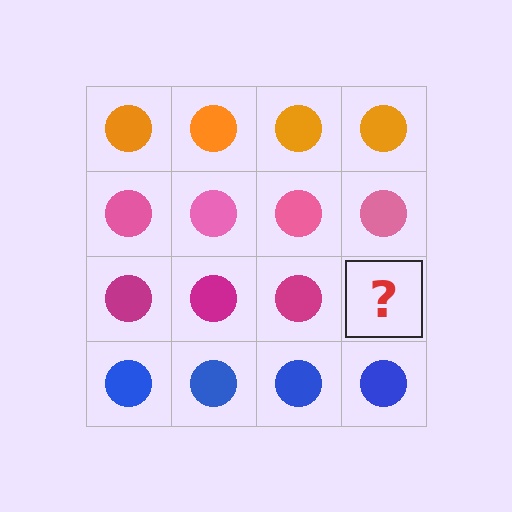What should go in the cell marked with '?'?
The missing cell should contain a magenta circle.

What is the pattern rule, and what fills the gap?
The rule is that each row has a consistent color. The gap should be filled with a magenta circle.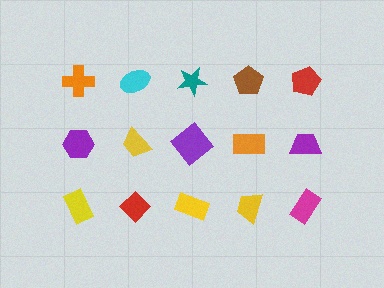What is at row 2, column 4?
An orange rectangle.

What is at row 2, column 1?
A purple hexagon.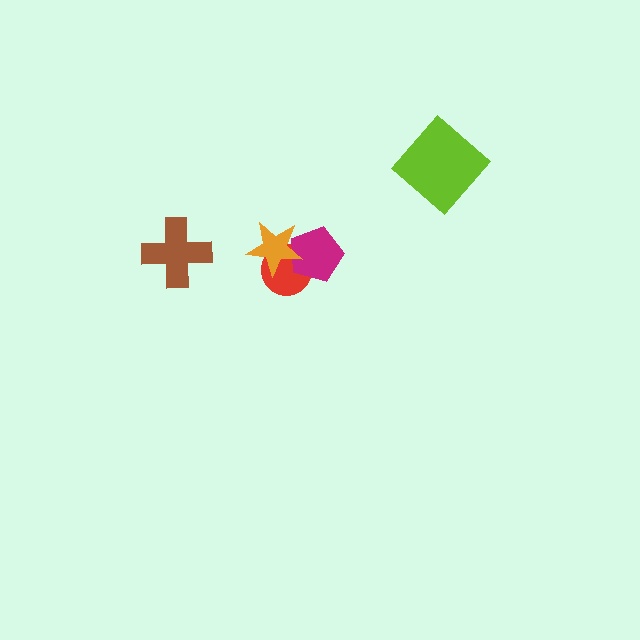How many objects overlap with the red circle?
2 objects overlap with the red circle.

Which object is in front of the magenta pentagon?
The orange star is in front of the magenta pentagon.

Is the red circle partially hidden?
Yes, it is partially covered by another shape.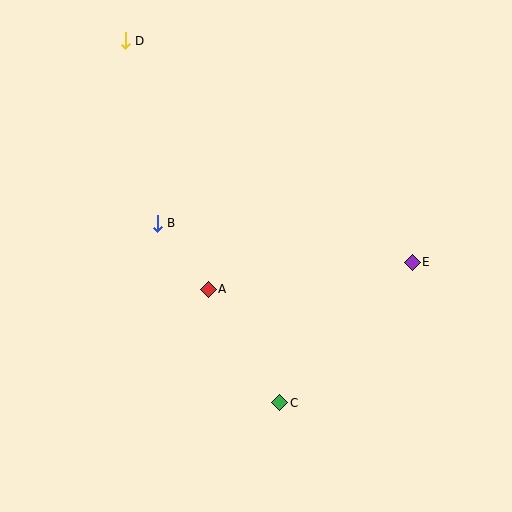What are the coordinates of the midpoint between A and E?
The midpoint between A and E is at (310, 276).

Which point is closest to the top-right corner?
Point E is closest to the top-right corner.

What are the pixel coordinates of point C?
Point C is at (280, 403).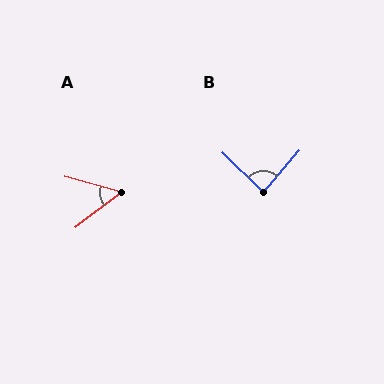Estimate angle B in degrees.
Approximately 86 degrees.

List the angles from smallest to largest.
A (53°), B (86°).